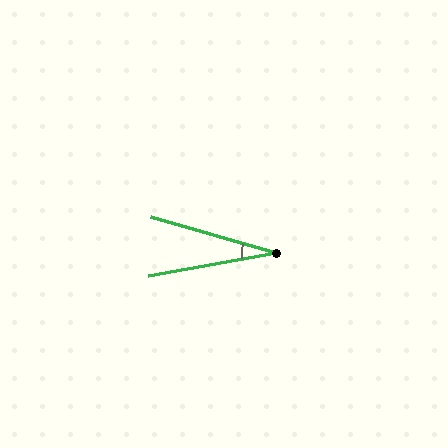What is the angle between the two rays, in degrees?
Approximately 26 degrees.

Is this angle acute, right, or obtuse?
It is acute.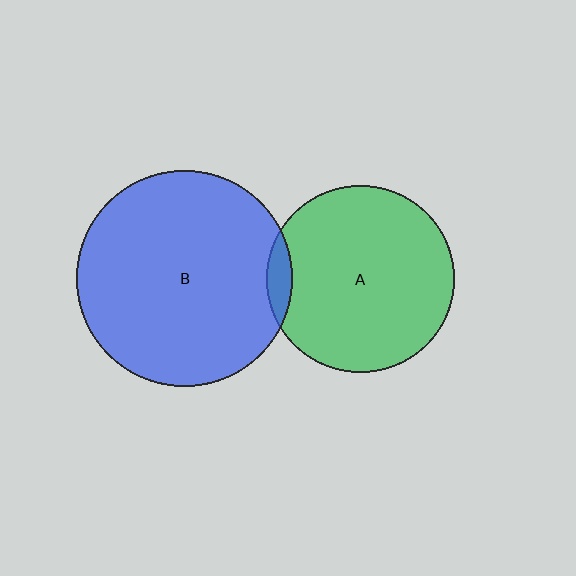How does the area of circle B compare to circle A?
Approximately 1.3 times.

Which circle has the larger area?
Circle B (blue).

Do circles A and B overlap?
Yes.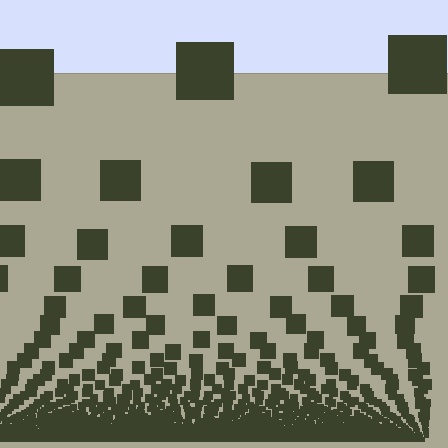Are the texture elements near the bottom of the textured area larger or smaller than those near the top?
Smaller. The gradient is inverted — elements near the bottom are smaller and denser.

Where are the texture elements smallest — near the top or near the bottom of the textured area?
Near the bottom.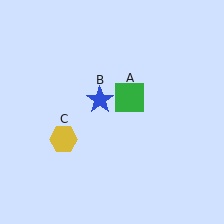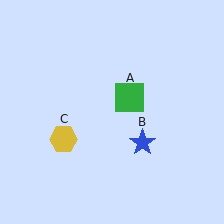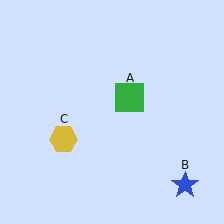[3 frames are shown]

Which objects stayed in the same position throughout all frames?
Green square (object A) and yellow hexagon (object C) remained stationary.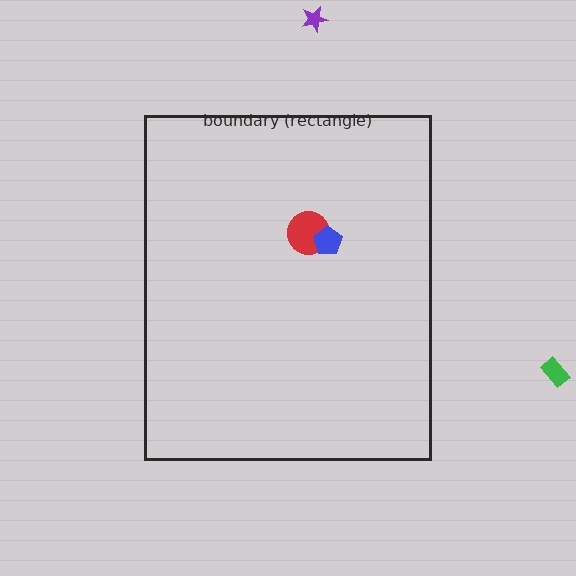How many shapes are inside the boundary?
2 inside, 2 outside.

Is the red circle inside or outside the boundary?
Inside.